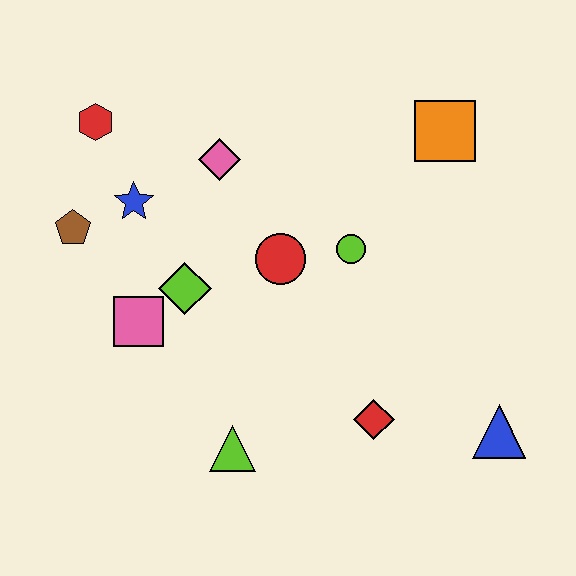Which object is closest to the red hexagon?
The blue star is closest to the red hexagon.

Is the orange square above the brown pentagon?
Yes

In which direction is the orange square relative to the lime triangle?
The orange square is above the lime triangle.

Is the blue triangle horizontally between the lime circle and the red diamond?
No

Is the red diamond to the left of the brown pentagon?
No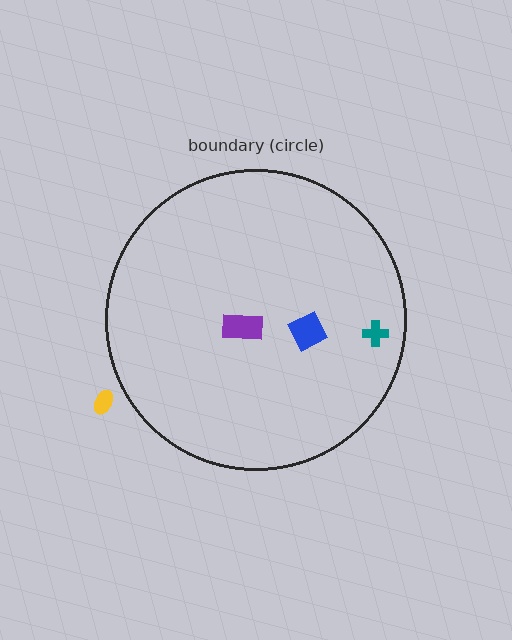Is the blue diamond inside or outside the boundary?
Inside.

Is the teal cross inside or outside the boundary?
Inside.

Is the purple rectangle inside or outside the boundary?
Inside.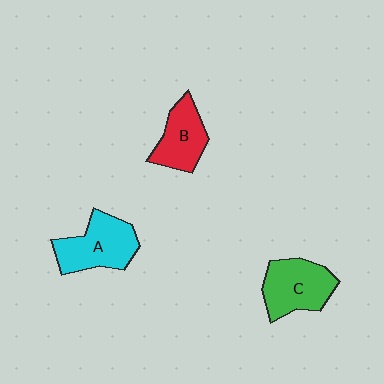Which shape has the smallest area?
Shape B (red).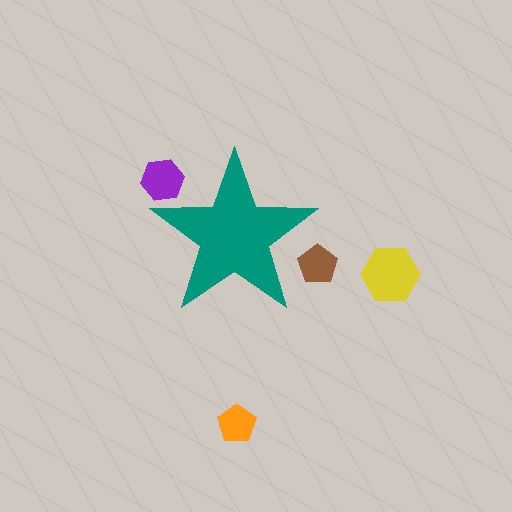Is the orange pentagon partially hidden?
No, the orange pentagon is fully visible.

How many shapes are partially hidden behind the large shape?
2 shapes are partially hidden.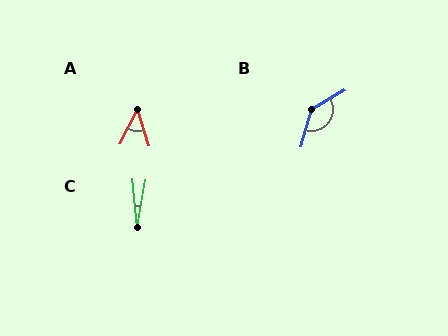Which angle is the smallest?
C, at approximately 15 degrees.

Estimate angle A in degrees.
Approximately 44 degrees.